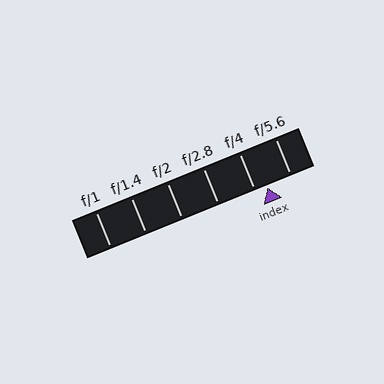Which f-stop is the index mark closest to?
The index mark is closest to f/4.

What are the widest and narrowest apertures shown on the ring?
The widest aperture shown is f/1 and the narrowest is f/5.6.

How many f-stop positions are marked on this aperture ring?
There are 6 f-stop positions marked.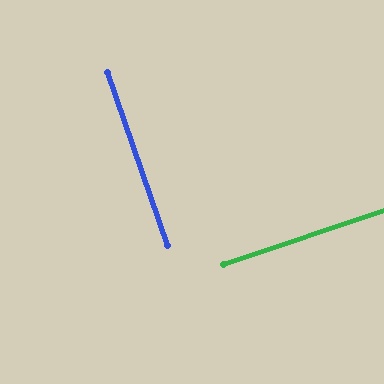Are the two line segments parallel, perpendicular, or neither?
Perpendicular — they meet at approximately 89°.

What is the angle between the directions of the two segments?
Approximately 89 degrees.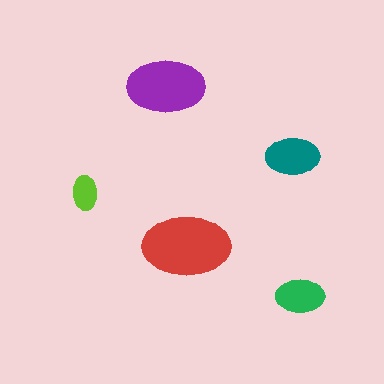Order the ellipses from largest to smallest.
the red one, the purple one, the teal one, the green one, the lime one.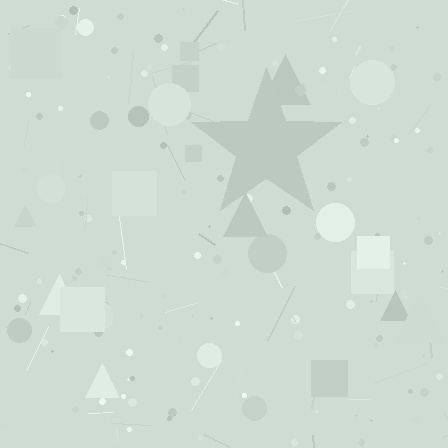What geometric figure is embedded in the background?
A star is embedded in the background.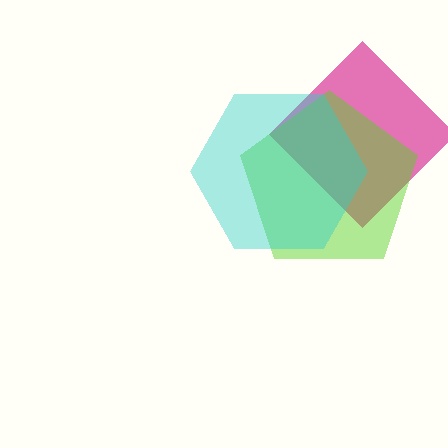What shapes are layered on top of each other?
The layered shapes are: a magenta diamond, a lime pentagon, a cyan hexagon.